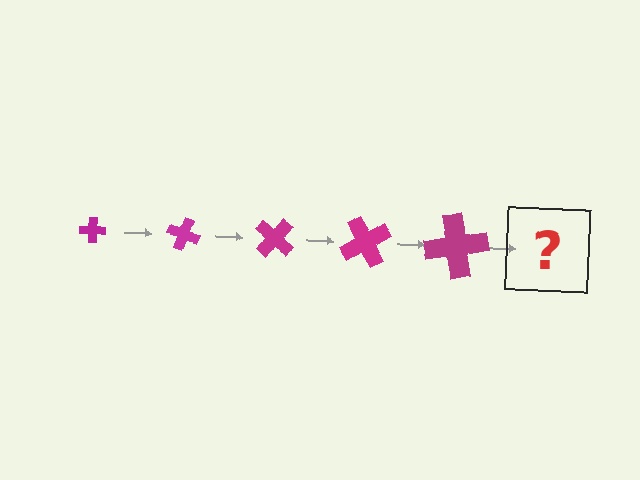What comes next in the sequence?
The next element should be a cross, larger than the previous one and rotated 100 degrees from the start.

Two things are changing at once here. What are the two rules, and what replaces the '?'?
The two rules are that the cross grows larger each step and it rotates 20 degrees each step. The '?' should be a cross, larger than the previous one and rotated 100 degrees from the start.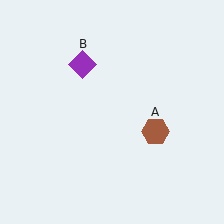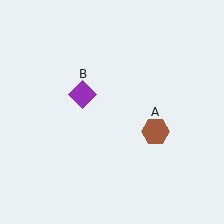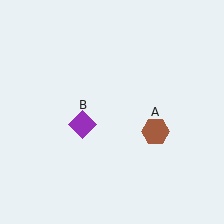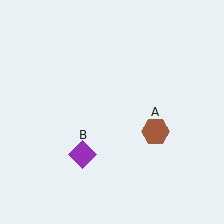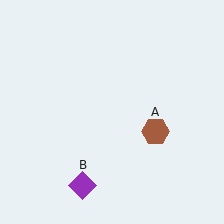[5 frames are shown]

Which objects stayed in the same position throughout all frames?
Brown hexagon (object A) remained stationary.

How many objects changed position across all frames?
1 object changed position: purple diamond (object B).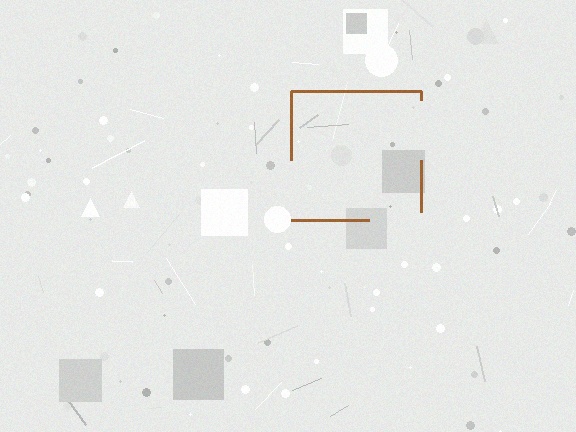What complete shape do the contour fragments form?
The contour fragments form a square.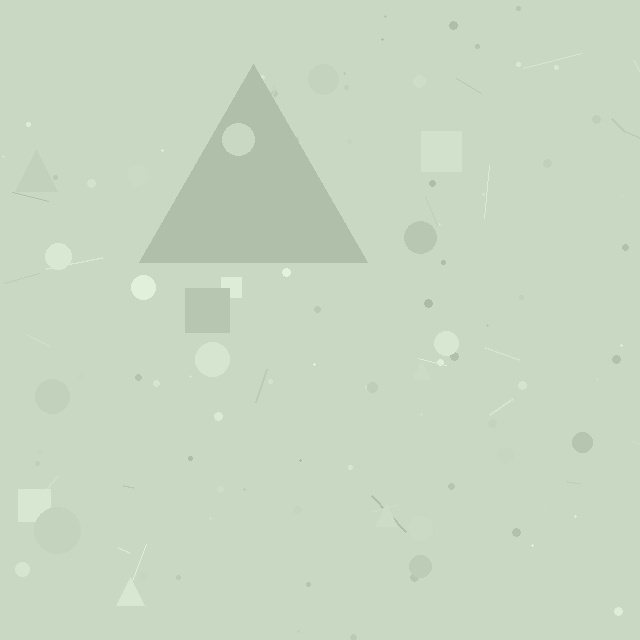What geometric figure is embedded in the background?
A triangle is embedded in the background.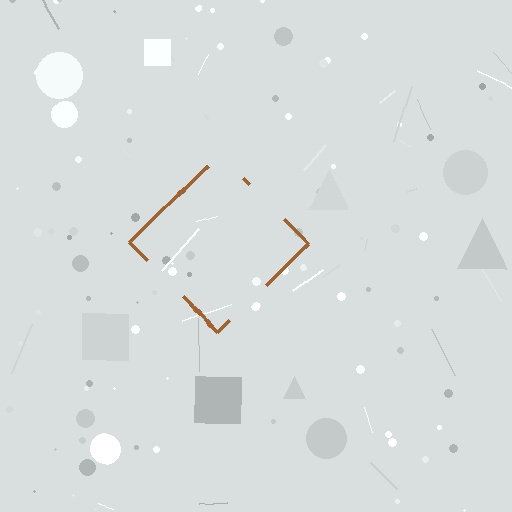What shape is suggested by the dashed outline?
The dashed outline suggests a diamond.